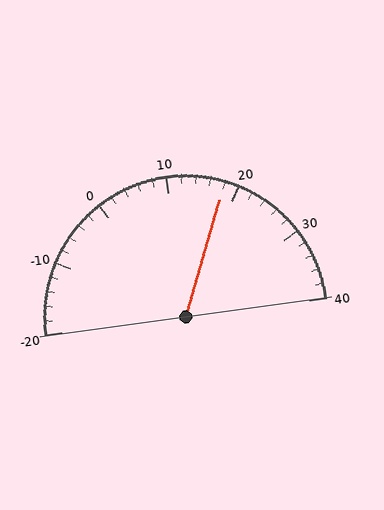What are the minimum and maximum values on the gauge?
The gauge ranges from -20 to 40.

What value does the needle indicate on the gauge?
The needle indicates approximately 18.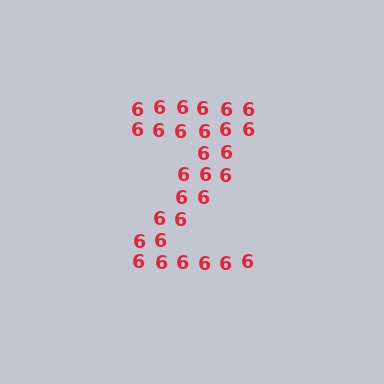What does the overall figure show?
The overall figure shows the letter Z.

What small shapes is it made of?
It is made of small digit 6's.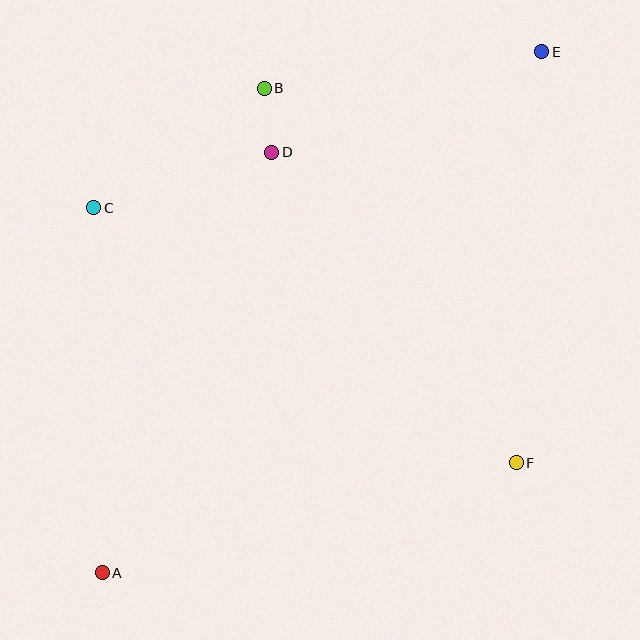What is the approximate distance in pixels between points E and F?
The distance between E and F is approximately 412 pixels.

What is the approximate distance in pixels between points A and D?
The distance between A and D is approximately 453 pixels.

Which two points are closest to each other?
Points B and D are closest to each other.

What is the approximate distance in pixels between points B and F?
The distance between B and F is approximately 451 pixels.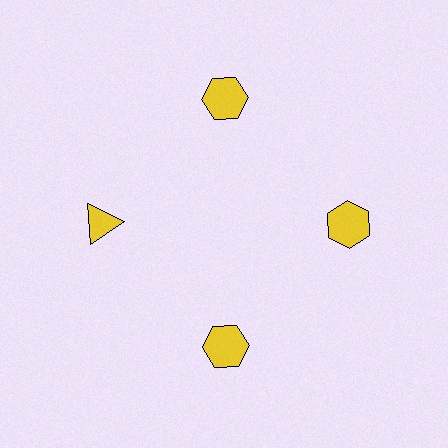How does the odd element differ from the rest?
It has a different shape: triangle instead of hexagon.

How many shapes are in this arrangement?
There are 4 shapes arranged in a ring pattern.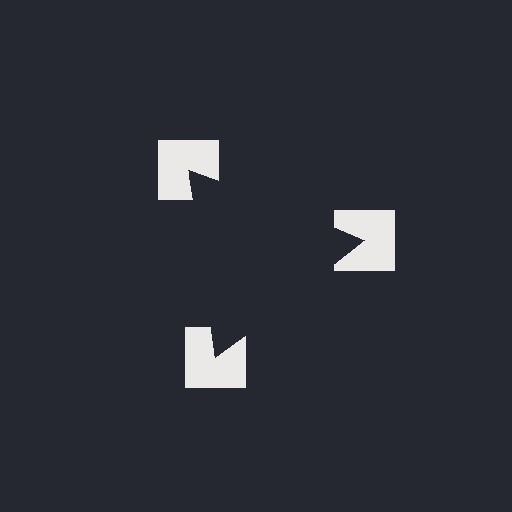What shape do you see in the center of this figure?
An illusory triangle — its edges are inferred from the aligned wedge cuts in the notched squares, not physically drawn.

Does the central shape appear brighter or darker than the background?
It typically appears slightly darker than the background, even though no actual brightness change is drawn.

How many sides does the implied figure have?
3 sides.